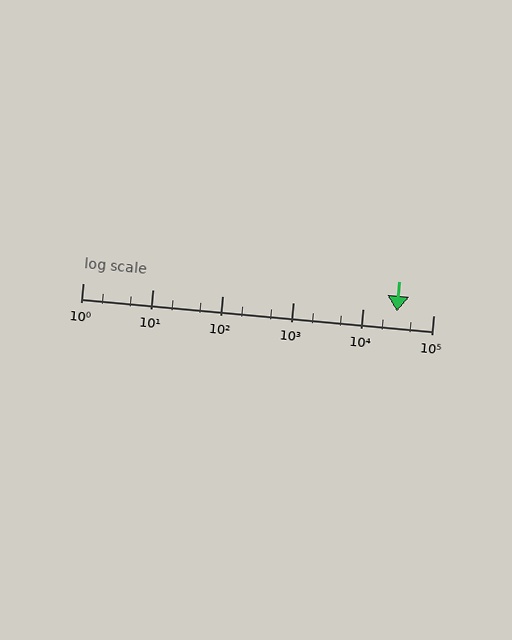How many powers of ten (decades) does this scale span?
The scale spans 5 decades, from 1 to 100000.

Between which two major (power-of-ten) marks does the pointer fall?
The pointer is between 10000 and 100000.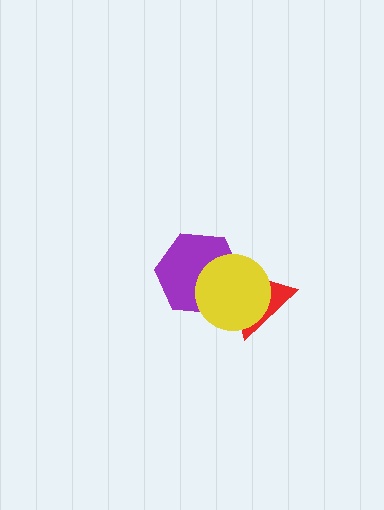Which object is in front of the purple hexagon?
The yellow circle is in front of the purple hexagon.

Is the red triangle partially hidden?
Yes, it is partially covered by another shape.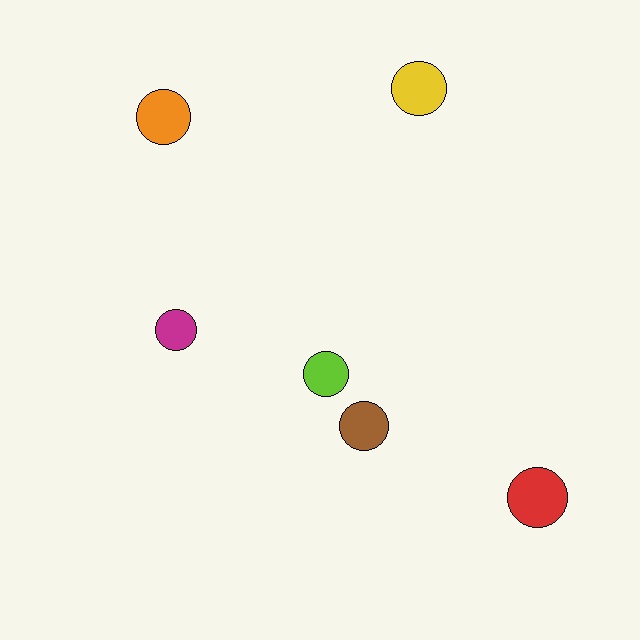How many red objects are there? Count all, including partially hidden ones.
There is 1 red object.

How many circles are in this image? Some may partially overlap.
There are 6 circles.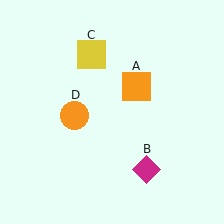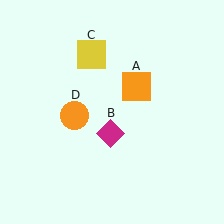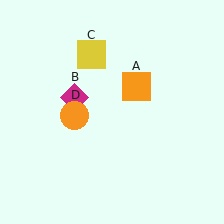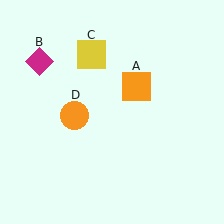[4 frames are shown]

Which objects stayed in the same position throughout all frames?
Orange square (object A) and yellow square (object C) and orange circle (object D) remained stationary.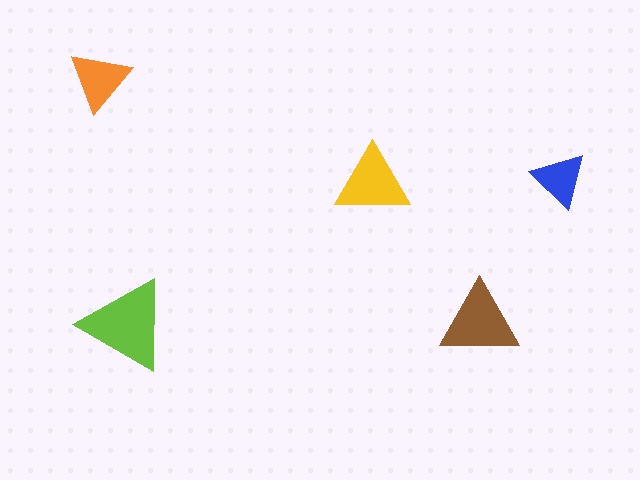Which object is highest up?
The orange triangle is topmost.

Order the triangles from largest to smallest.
the lime one, the brown one, the yellow one, the orange one, the blue one.